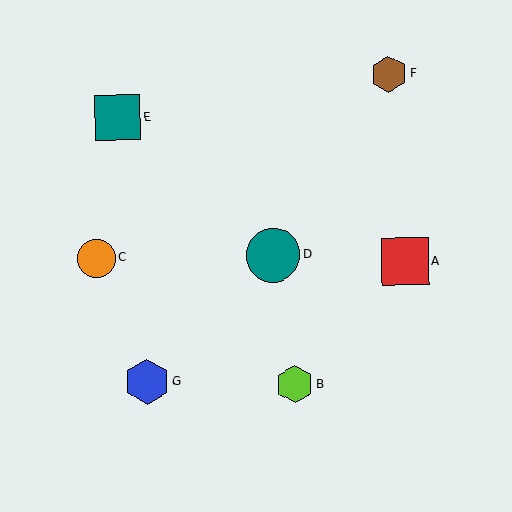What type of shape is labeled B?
Shape B is a lime hexagon.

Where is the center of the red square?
The center of the red square is at (405, 262).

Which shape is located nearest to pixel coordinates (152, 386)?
The blue hexagon (labeled G) at (147, 382) is nearest to that location.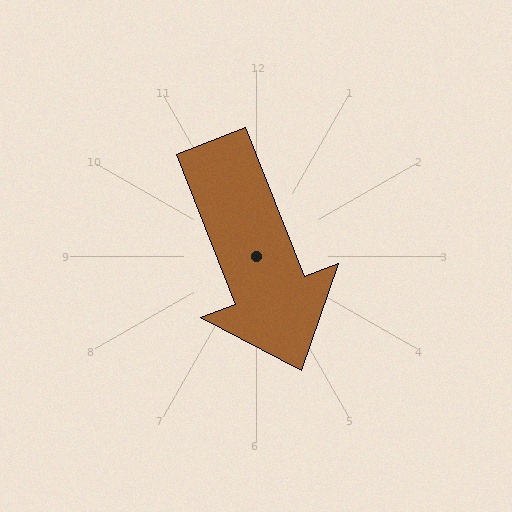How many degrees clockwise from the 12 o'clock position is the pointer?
Approximately 158 degrees.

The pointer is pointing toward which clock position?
Roughly 5 o'clock.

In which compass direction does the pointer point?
South.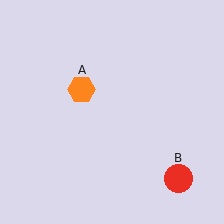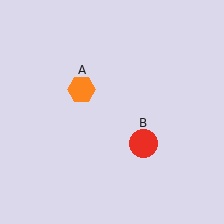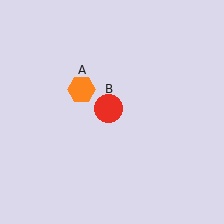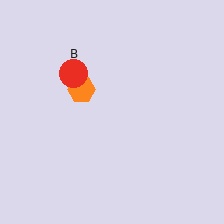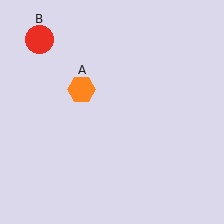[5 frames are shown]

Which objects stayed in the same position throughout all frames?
Orange hexagon (object A) remained stationary.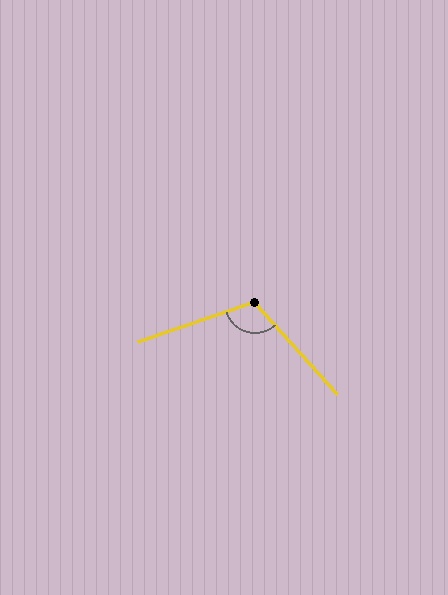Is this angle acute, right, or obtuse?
It is obtuse.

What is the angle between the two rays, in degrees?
Approximately 113 degrees.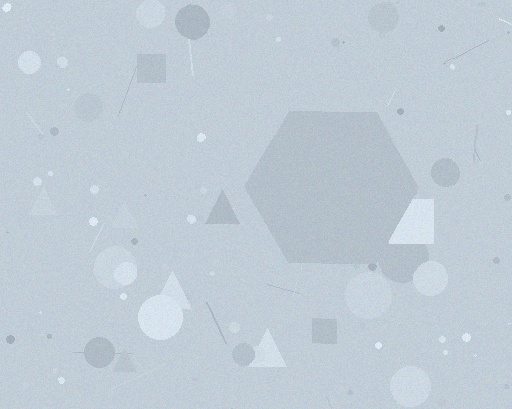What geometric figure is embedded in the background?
A hexagon is embedded in the background.